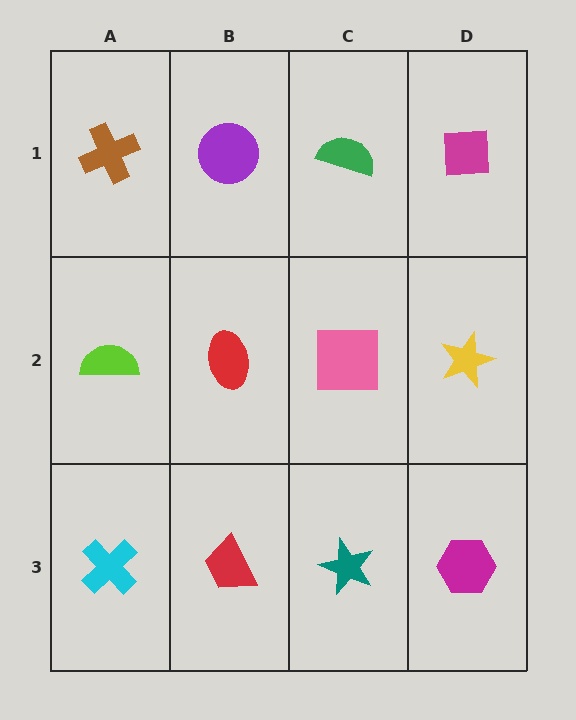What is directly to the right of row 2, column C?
A yellow star.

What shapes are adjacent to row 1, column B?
A red ellipse (row 2, column B), a brown cross (row 1, column A), a green semicircle (row 1, column C).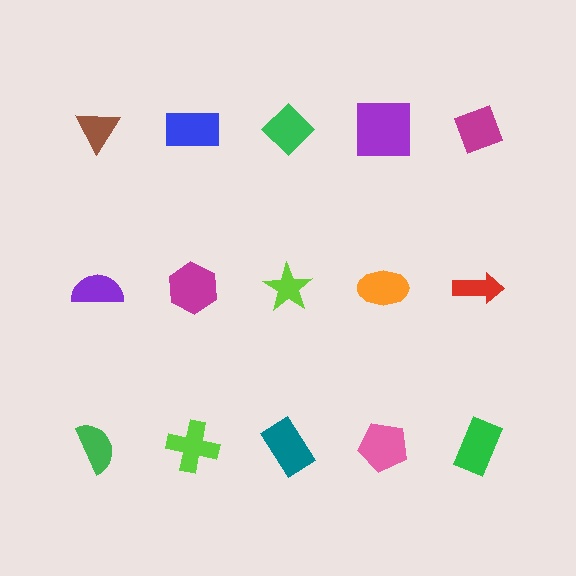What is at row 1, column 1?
A brown triangle.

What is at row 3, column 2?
A lime cross.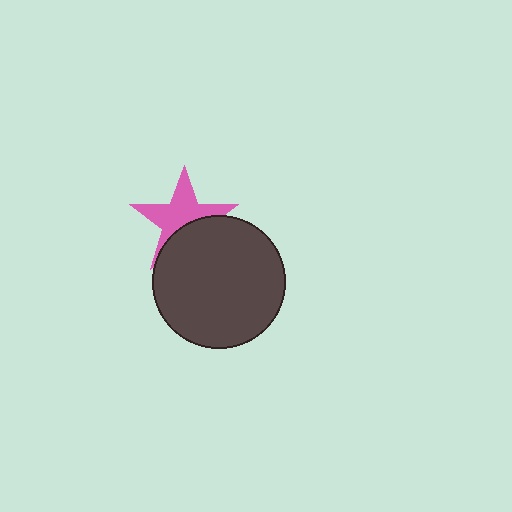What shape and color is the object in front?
The object in front is a dark gray circle.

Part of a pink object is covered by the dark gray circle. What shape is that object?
It is a star.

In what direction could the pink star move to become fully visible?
The pink star could move up. That would shift it out from behind the dark gray circle entirely.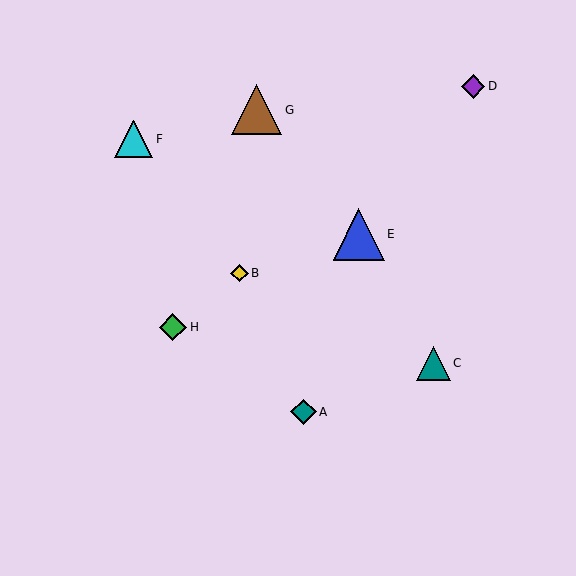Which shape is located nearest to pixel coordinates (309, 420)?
The teal diamond (labeled A) at (303, 412) is nearest to that location.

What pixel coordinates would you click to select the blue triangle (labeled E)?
Click at (359, 234) to select the blue triangle E.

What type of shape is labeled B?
Shape B is a yellow diamond.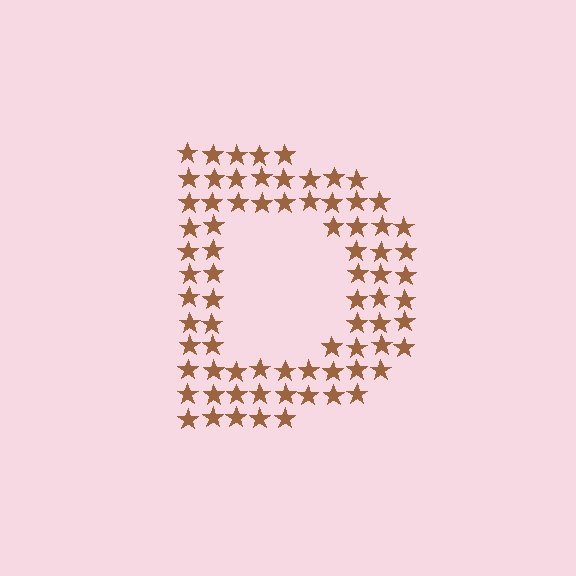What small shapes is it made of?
It is made of small stars.